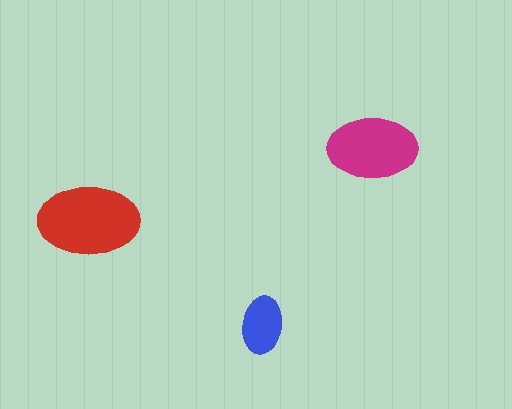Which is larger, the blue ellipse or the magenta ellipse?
The magenta one.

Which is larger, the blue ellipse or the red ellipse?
The red one.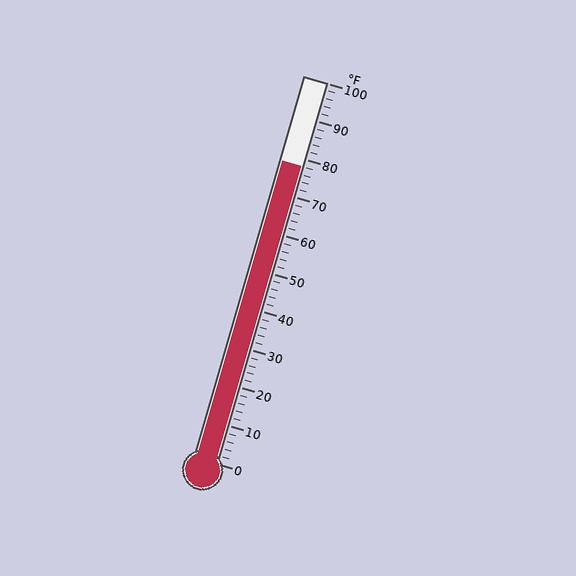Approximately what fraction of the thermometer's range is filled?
The thermometer is filled to approximately 80% of its range.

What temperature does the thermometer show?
The thermometer shows approximately 78°F.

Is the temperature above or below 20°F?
The temperature is above 20°F.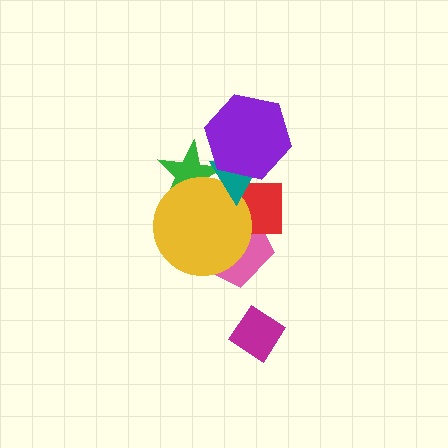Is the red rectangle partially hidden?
Yes, it is partially covered by another shape.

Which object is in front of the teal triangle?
The purple hexagon is in front of the teal triangle.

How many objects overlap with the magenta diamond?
0 objects overlap with the magenta diamond.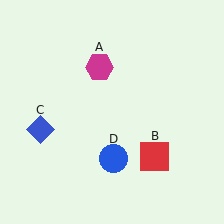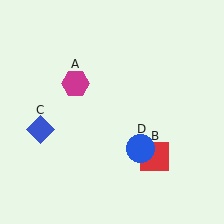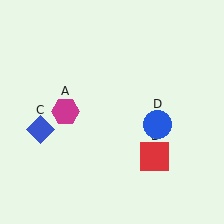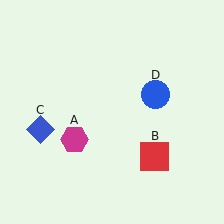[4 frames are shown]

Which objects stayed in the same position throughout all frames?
Red square (object B) and blue diamond (object C) remained stationary.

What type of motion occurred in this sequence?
The magenta hexagon (object A), blue circle (object D) rotated counterclockwise around the center of the scene.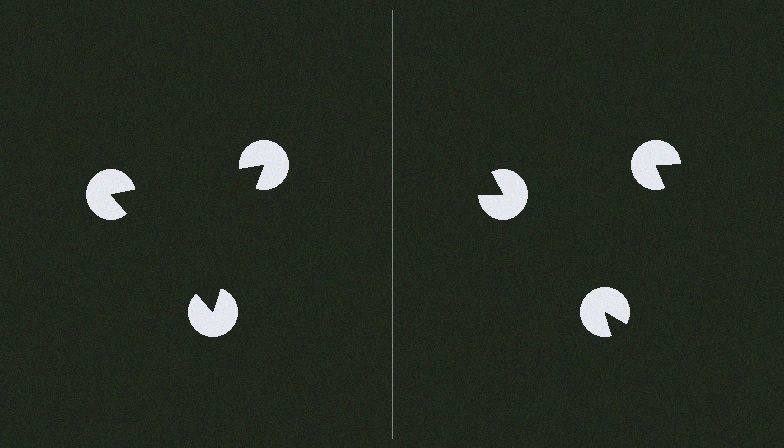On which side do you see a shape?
An illusory triangle appears on the left side. On the right side the wedge cuts are rotated, so no coherent shape forms.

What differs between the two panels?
The pac-man discs are positioned identically on both sides; only the wedge orientations differ. On the left they align to a triangle; on the right they are misaligned.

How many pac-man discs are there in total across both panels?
6 — 3 on each side.